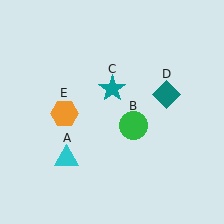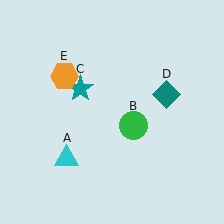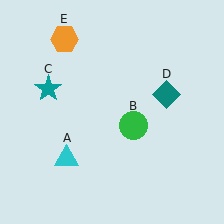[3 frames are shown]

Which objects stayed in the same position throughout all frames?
Cyan triangle (object A) and green circle (object B) and teal diamond (object D) remained stationary.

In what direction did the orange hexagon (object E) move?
The orange hexagon (object E) moved up.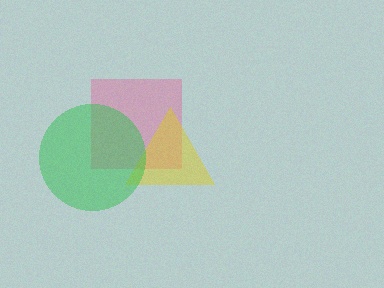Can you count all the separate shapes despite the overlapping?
Yes, there are 3 separate shapes.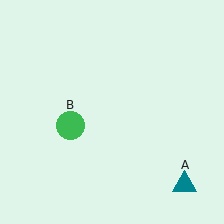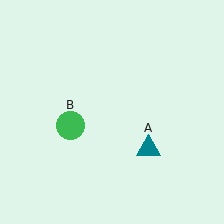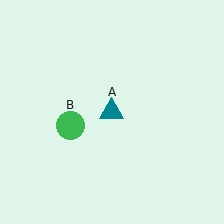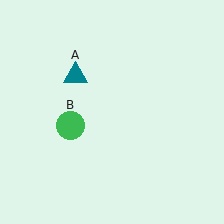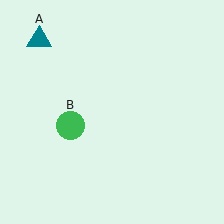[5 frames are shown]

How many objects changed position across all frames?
1 object changed position: teal triangle (object A).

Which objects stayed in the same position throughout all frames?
Green circle (object B) remained stationary.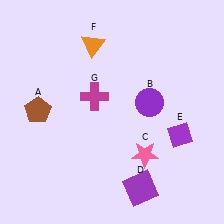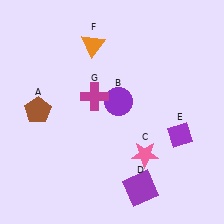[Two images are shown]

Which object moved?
The purple circle (B) moved left.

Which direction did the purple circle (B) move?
The purple circle (B) moved left.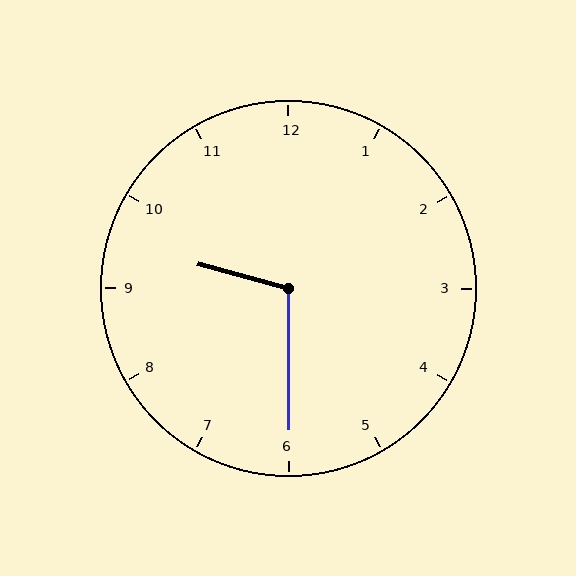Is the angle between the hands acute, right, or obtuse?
It is obtuse.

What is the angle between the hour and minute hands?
Approximately 105 degrees.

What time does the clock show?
9:30.